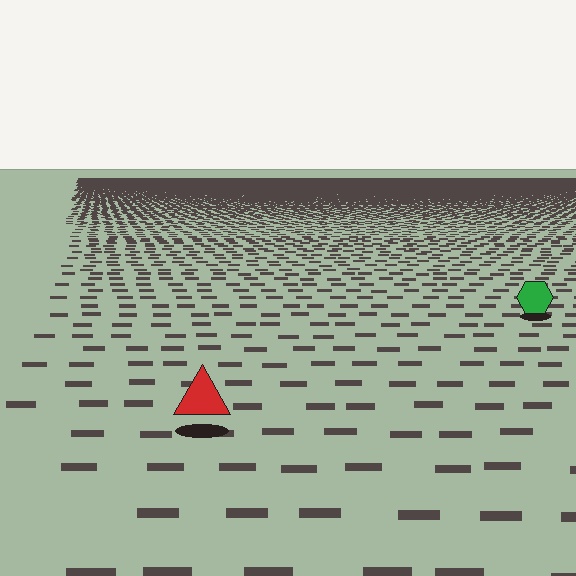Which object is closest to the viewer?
The red triangle is closest. The texture marks near it are larger and more spread out.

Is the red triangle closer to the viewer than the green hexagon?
Yes. The red triangle is closer — you can tell from the texture gradient: the ground texture is coarser near it.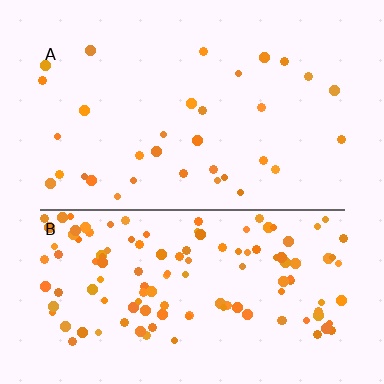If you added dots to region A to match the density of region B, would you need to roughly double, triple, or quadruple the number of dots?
Approximately quadruple.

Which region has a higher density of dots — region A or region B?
B (the bottom).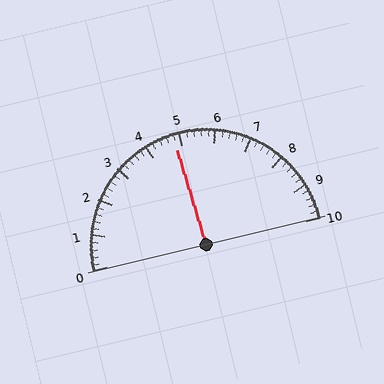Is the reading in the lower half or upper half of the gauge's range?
The reading is in the lower half of the range (0 to 10).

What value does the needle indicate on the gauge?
The needle indicates approximately 4.8.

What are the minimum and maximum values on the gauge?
The gauge ranges from 0 to 10.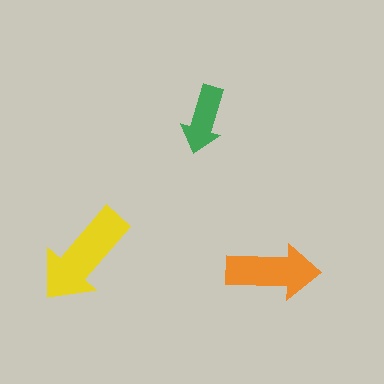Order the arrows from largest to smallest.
the yellow one, the orange one, the green one.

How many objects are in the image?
There are 3 objects in the image.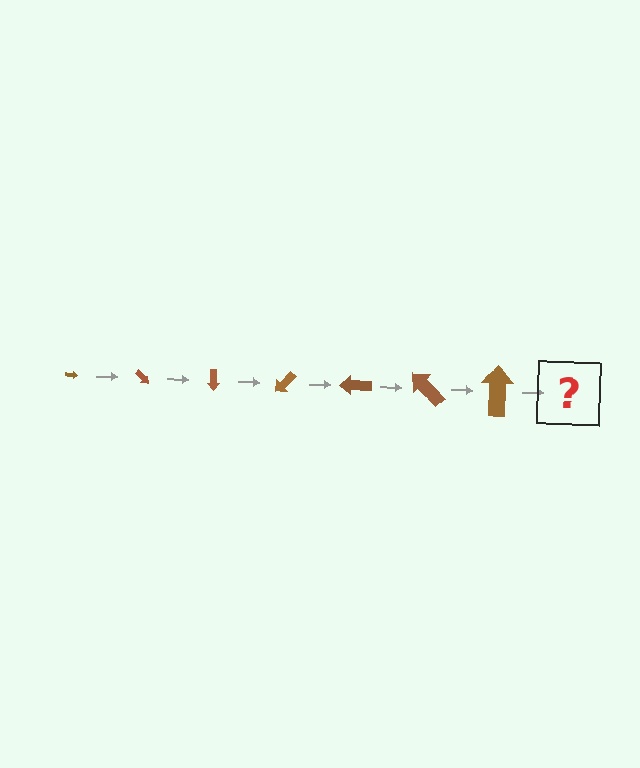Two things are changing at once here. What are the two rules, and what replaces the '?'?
The two rules are that the arrow grows larger each step and it rotates 45 degrees each step. The '?' should be an arrow, larger than the previous one and rotated 315 degrees from the start.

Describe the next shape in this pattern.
It should be an arrow, larger than the previous one and rotated 315 degrees from the start.